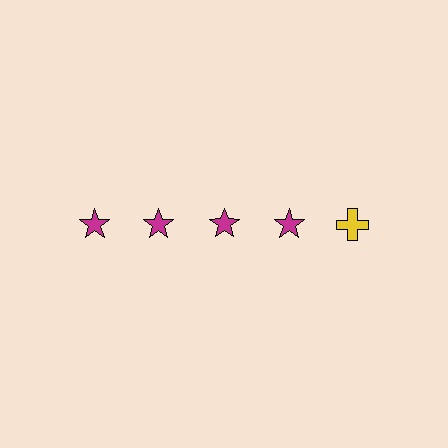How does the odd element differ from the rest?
It differs in both color (yellow instead of magenta) and shape (cross instead of star).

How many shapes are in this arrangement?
There are 5 shapes arranged in a grid pattern.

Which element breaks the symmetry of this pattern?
The yellow cross in the top row, rightmost column breaks the symmetry. All other shapes are magenta stars.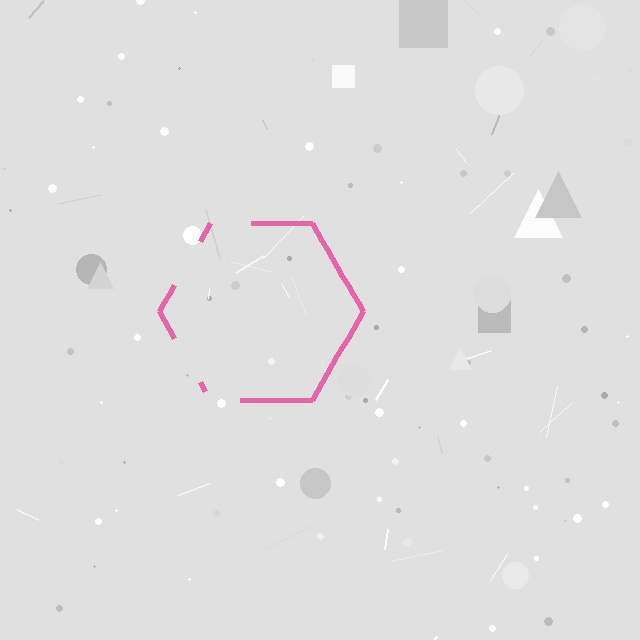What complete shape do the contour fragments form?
The contour fragments form a hexagon.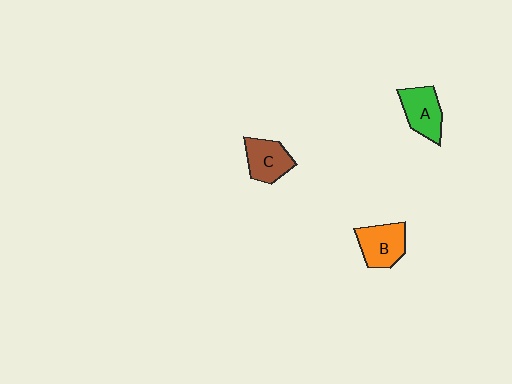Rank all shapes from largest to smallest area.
From largest to smallest: B (orange), A (green), C (brown).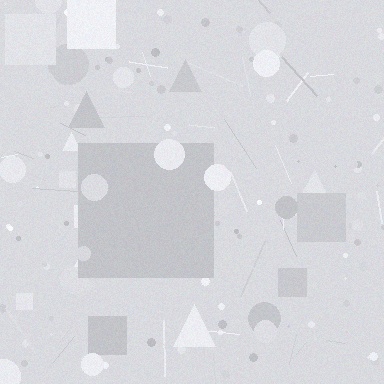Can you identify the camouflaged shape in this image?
The camouflaged shape is a square.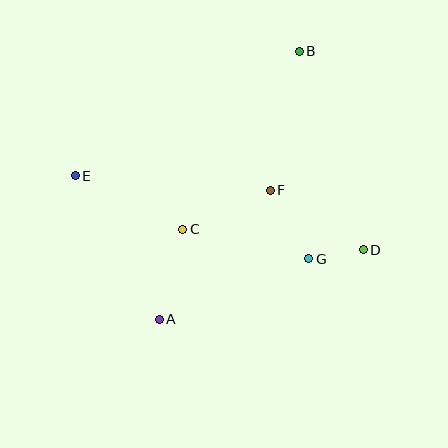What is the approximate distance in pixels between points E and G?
The distance between E and G is approximately 248 pixels.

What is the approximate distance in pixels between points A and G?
The distance between A and G is approximately 161 pixels.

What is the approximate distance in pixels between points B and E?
The distance between B and E is approximately 256 pixels.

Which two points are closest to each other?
Points D and G are closest to each other.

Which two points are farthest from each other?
Points A and B are farthest from each other.